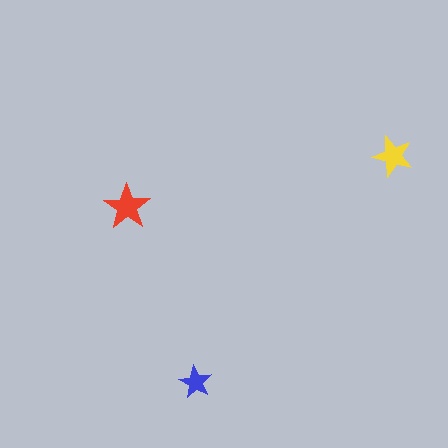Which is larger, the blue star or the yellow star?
The yellow one.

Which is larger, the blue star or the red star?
The red one.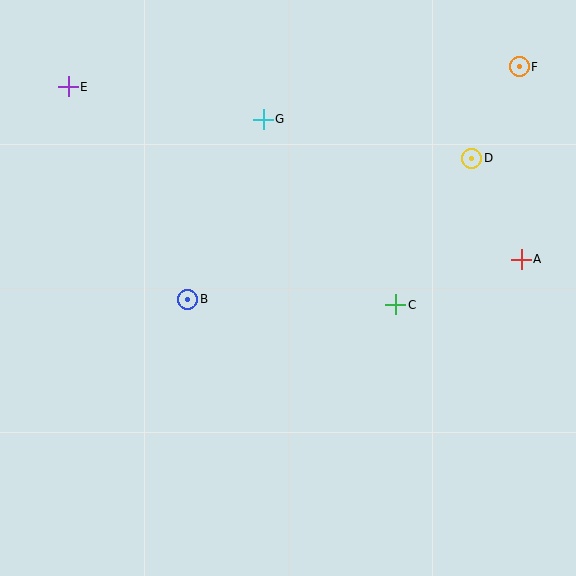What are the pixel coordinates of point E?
Point E is at (68, 87).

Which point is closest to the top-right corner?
Point F is closest to the top-right corner.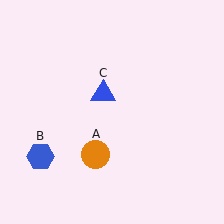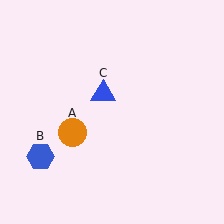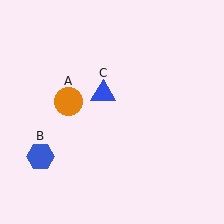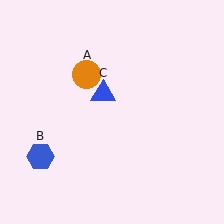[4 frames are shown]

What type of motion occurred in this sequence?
The orange circle (object A) rotated clockwise around the center of the scene.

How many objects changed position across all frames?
1 object changed position: orange circle (object A).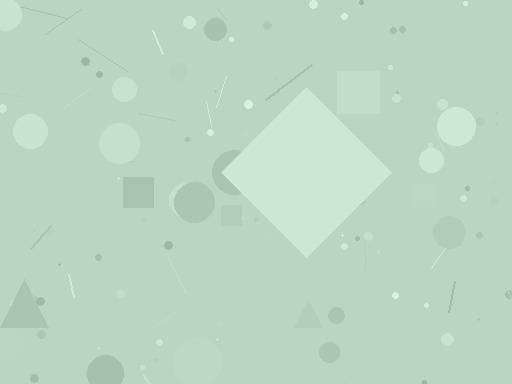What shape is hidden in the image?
A diamond is hidden in the image.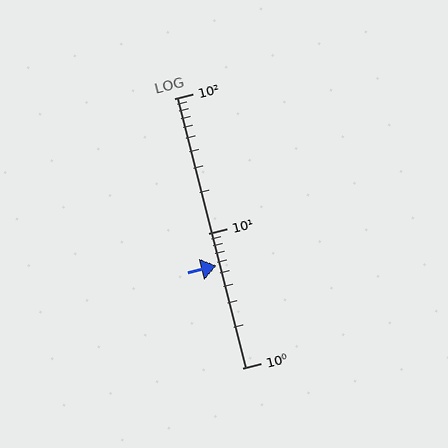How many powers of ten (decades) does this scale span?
The scale spans 2 decades, from 1 to 100.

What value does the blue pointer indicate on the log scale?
The pointer indicates approximately 5.7.